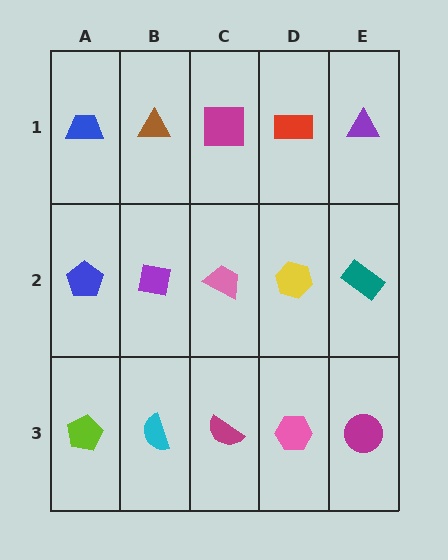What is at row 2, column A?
A blue pentagon.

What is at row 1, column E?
A purple triangle.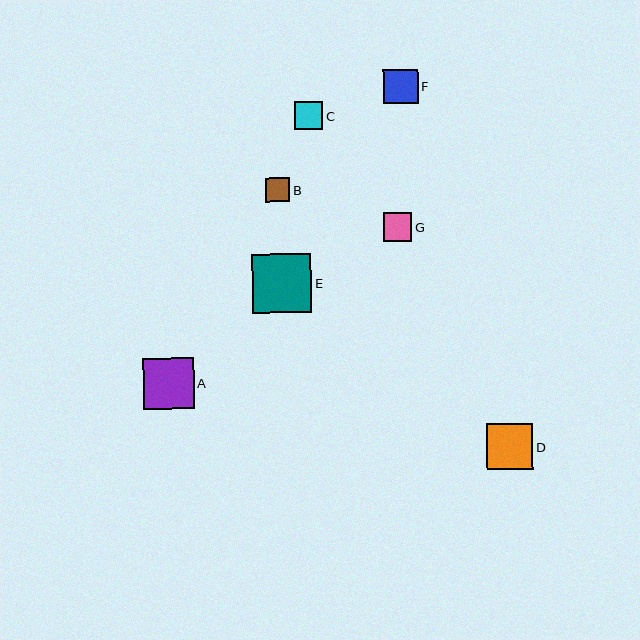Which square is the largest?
Square E is the largest with a size of approximately 59 pixels.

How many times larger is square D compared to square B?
Square D is approximately 1.9 times the size of square B.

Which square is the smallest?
Square B is the smallest with a size of approximately 25 pixels.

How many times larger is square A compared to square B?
Square A is approximately 2.1 times the size of square B.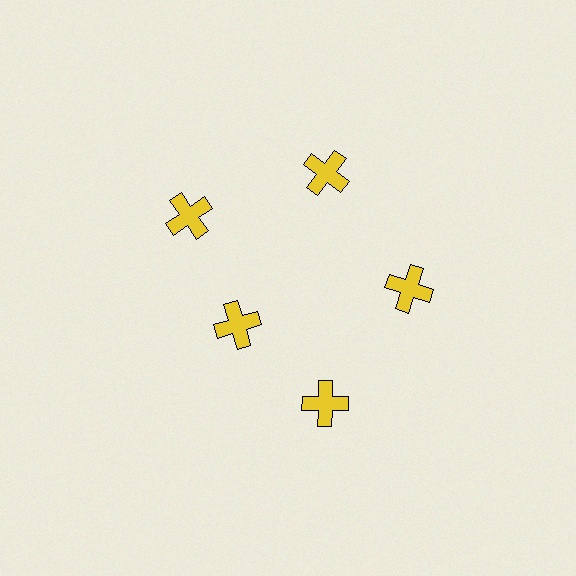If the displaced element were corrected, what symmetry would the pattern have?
It would have 5-fold rotational symmetry — the pattern would map onto itself every 72 degrees.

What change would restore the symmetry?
The symmetry would be restored by moving it outward, back onto the ring so that all 5 crosses sit at equal angles and equal distance from the center.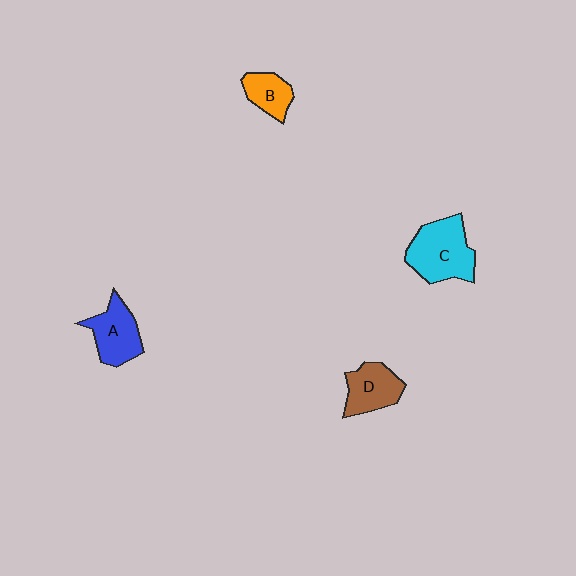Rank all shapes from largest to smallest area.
From largest to smallest: C (cyan), A (blue), D (brown), B (orange).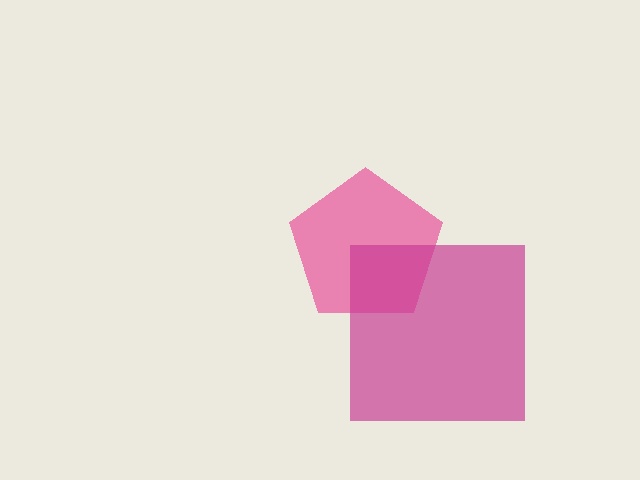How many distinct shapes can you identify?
There are 2 distinct shapes: a pink pentagon, a magenta square.